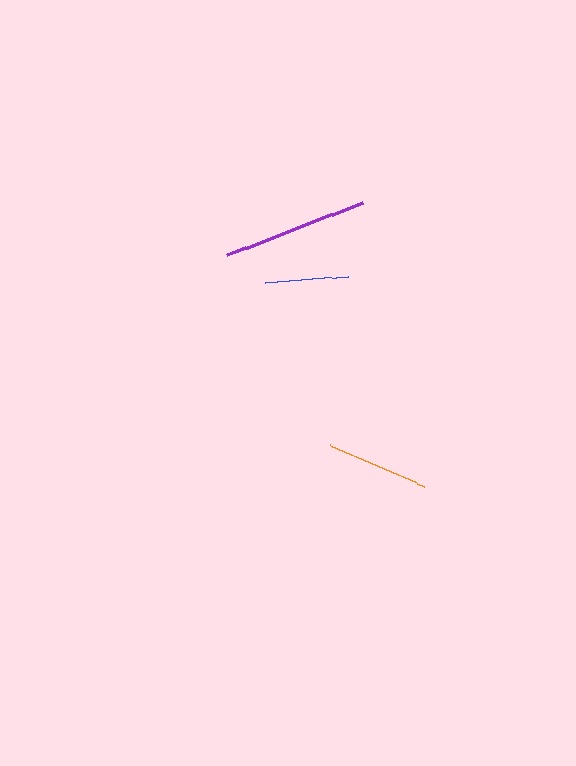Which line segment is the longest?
The purple line is the longest at approximately 145 pixels.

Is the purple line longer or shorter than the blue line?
The purple line is longer than the blue line.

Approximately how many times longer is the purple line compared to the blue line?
The purple line is approximately 1.7 times the length of the blue line.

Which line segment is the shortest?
The blue line is the shortest at approximately 84 pixels.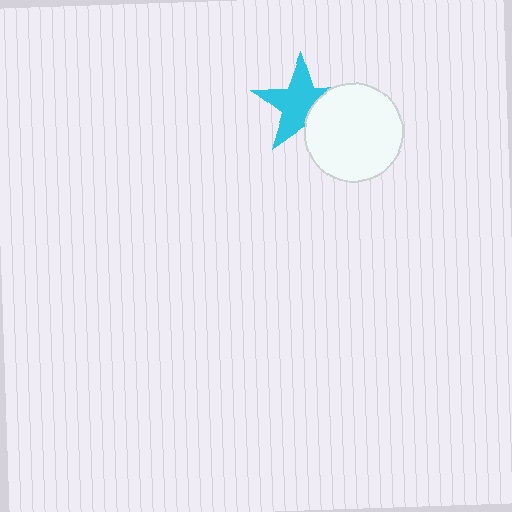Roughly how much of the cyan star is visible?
Most of it is visible (roughly 69%).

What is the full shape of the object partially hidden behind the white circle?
The partially hidden object is a cyan star.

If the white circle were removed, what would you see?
You would see the complete cyan star.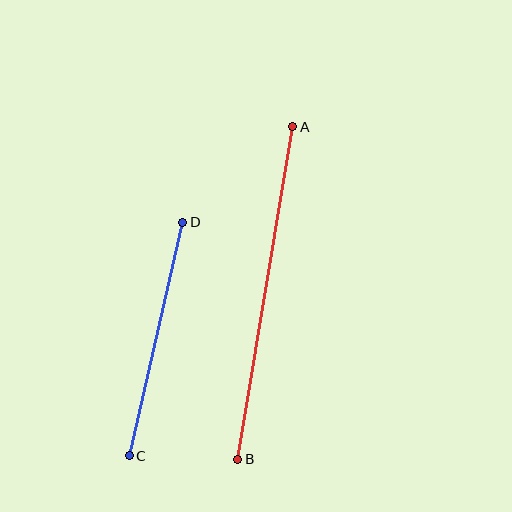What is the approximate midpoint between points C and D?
The midpoint is at approximately (156, 339) pixels.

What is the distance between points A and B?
The distance is approximately 337 pixels.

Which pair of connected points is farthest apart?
Points A and B are farthest apart.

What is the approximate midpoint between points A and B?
The midpoint is at approximately (265, 293) pixels.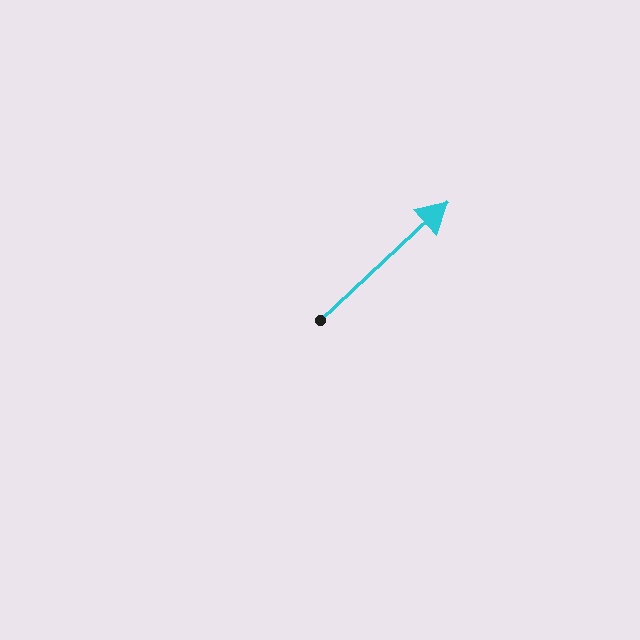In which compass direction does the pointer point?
Northeast.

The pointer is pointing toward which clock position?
Roughly 2 o'clock.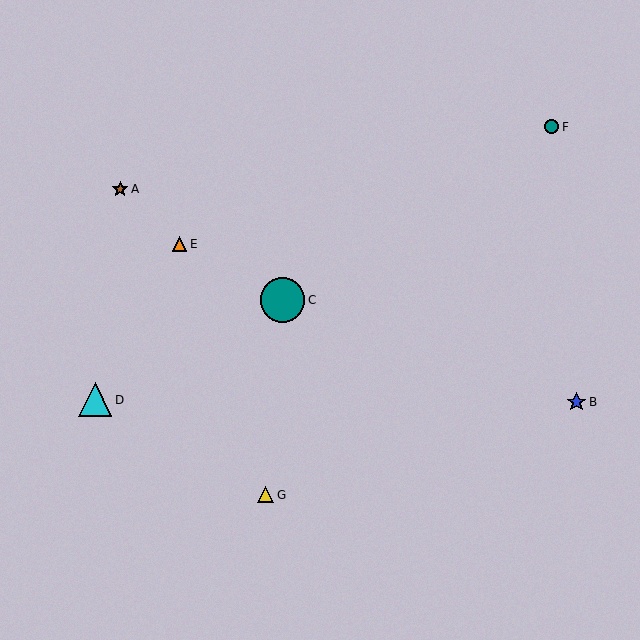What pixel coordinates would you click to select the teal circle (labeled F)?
Click at (552, 127) to select the teal circle F.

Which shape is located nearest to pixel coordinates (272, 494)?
The yellow triangle (labeled G) at (265, 495) is nearest to that location.